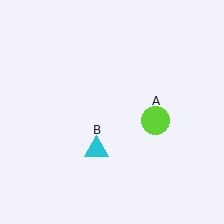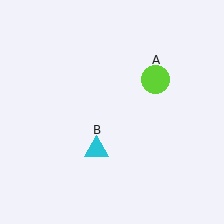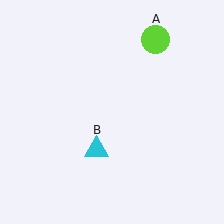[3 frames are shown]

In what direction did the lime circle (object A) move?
The lime circle (object A) moved up.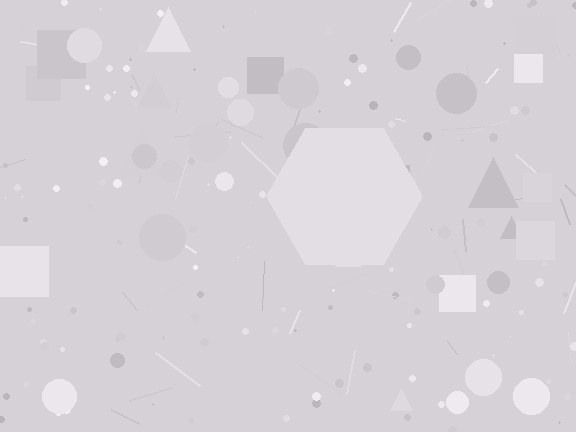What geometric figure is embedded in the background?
A hexagon is embedded in the background.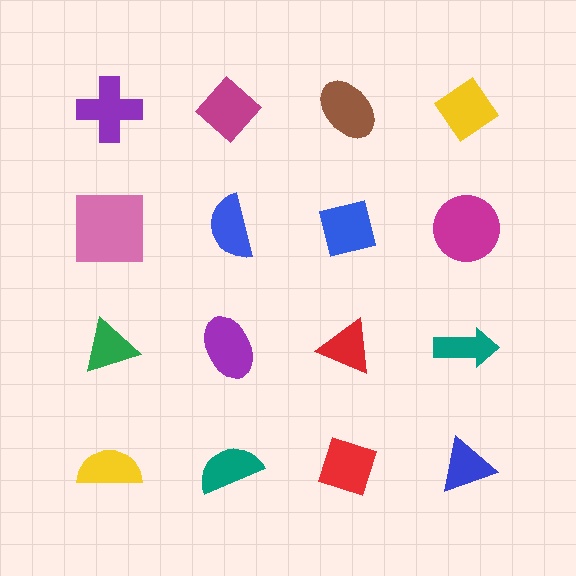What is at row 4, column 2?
A teal semicircle.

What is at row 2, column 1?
A pink square.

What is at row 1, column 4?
A yellow diamond.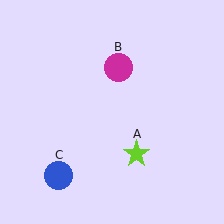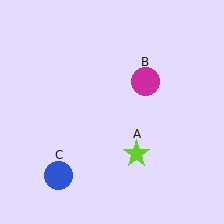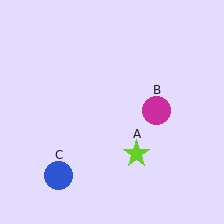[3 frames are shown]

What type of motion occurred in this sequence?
The magenta circle (object B) rotated clockwise around the center of the scene.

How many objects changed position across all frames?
1 object changed position: magenta circle (object B).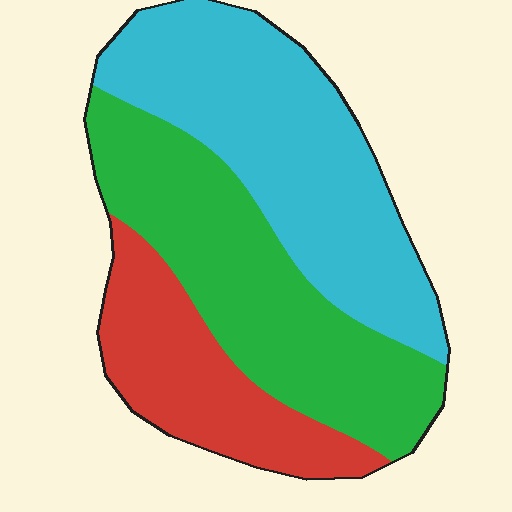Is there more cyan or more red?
Cyan.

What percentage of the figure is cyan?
Cyan takes up about two fifths (2/5) of the figure.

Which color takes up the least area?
Red, at roughly 20%.